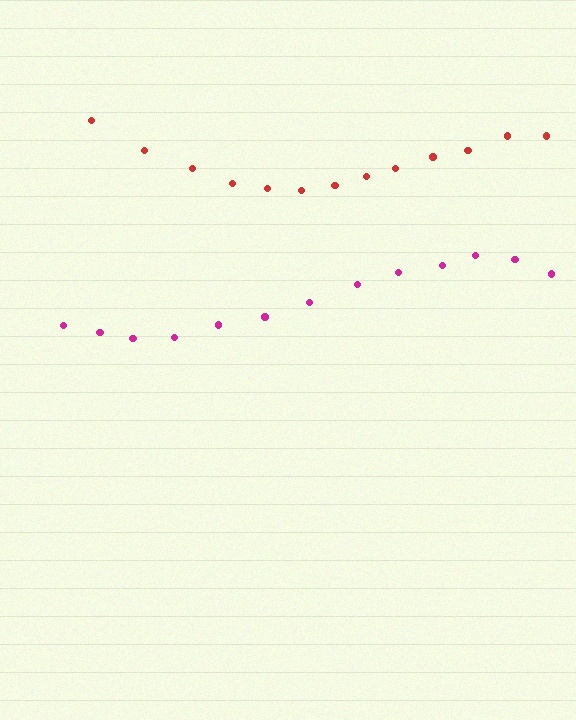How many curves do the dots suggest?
There are 2 distinct paths.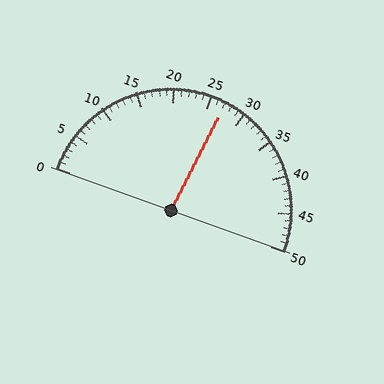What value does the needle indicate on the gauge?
The needle indicates approximately 27.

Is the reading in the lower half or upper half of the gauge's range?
The reading is in the upper half of the range (0 to 50).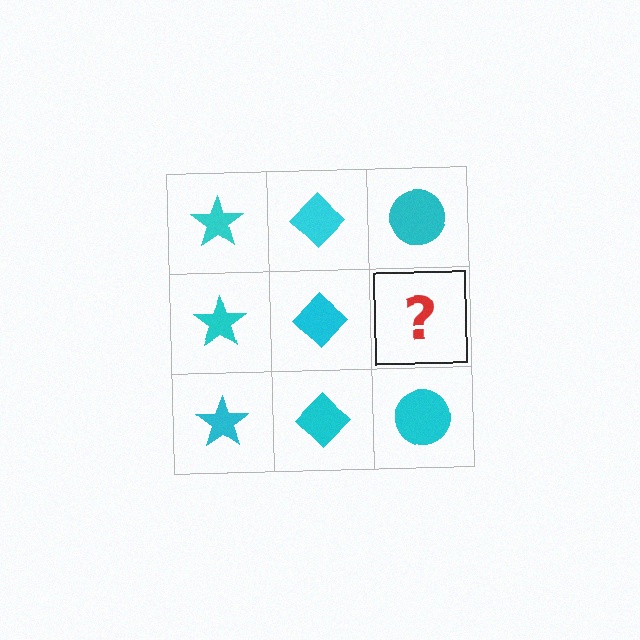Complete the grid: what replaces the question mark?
The question mark should be replaced with a cyan circle.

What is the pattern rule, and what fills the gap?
The rule is that each column has a consistent shape. The gap should be filled with a cyan circle.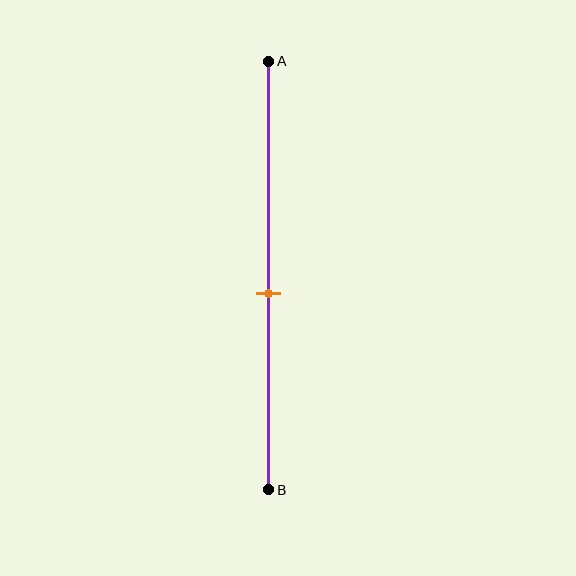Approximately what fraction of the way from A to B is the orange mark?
The orange mark is approximately 55% of the way from A to B.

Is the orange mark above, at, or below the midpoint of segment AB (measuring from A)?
The orange mark is below the midpoint of segment AB.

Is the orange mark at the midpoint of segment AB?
No, the mark is at about 55% from A, not at the 50% midpoint.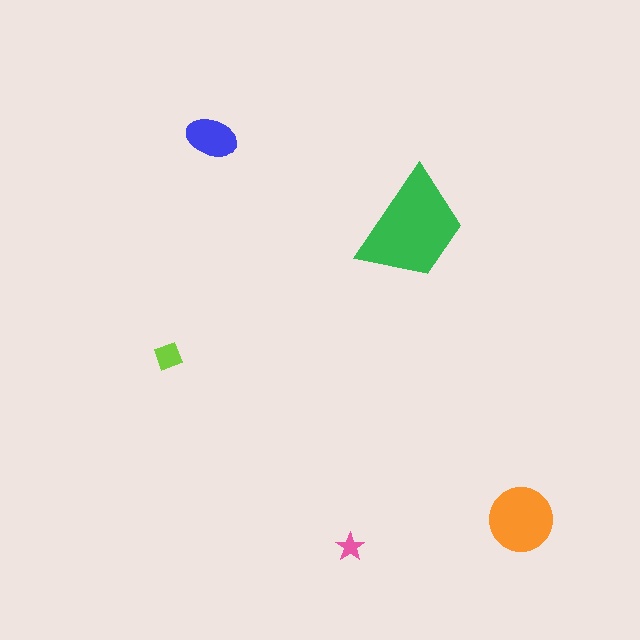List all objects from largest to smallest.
The green trapezoid, the orange circle, the blue ellipse, the lime diamond, the pink star.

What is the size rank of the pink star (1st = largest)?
5th.